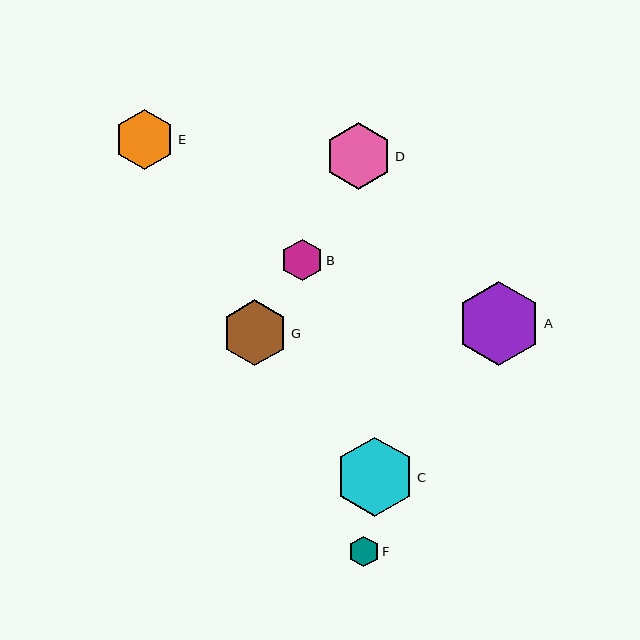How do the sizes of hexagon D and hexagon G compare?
Hexagon D and hexagon G are approximately the same size.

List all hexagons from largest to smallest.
From largest to smallest: A, C, D, G, E, B, F.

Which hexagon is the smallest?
Hexagon F is the smallest with a size of approximately 31 pixels.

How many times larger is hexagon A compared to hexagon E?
Hexagon A is approximately 1.4 times the size of hexagon E.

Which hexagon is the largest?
Hexagon A is the largest with a size of approximately 84 pixels.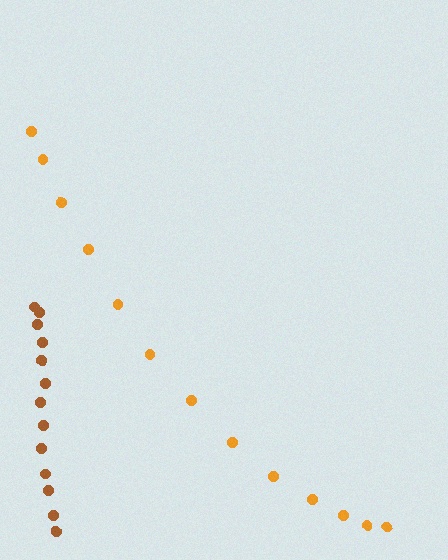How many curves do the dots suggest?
There are 2 distinct paths.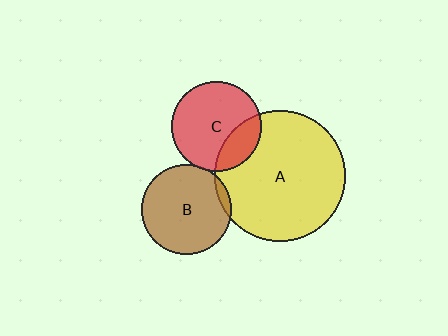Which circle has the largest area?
Circle A (yellow).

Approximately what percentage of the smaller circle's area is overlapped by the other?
Approximately 5%.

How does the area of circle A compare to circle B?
Approximately 2.1 times.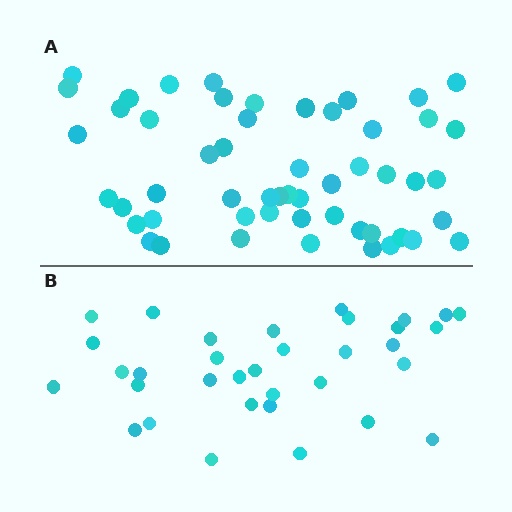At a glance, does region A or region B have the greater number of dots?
Region A (the top region) has more dots.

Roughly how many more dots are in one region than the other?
Region A has approximately 20 more dots than region B.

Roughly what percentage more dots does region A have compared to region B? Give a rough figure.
About 55% more.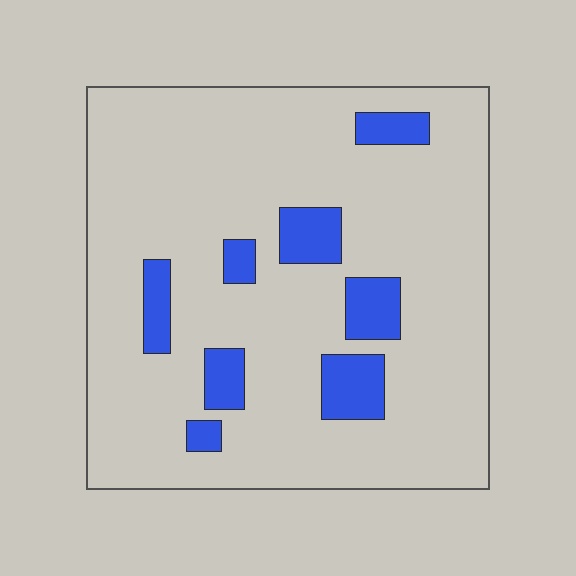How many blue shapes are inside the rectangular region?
8.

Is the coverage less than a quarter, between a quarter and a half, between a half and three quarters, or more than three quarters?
Less than a quarter.